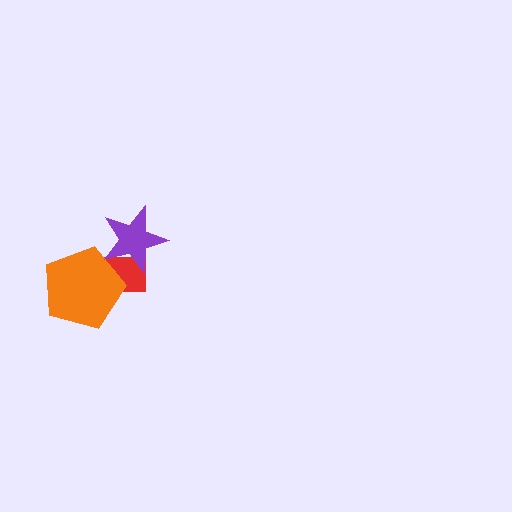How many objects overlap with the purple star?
2 objects overlap with the purple star.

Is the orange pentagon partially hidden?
Yes, it is partially covered by another shape.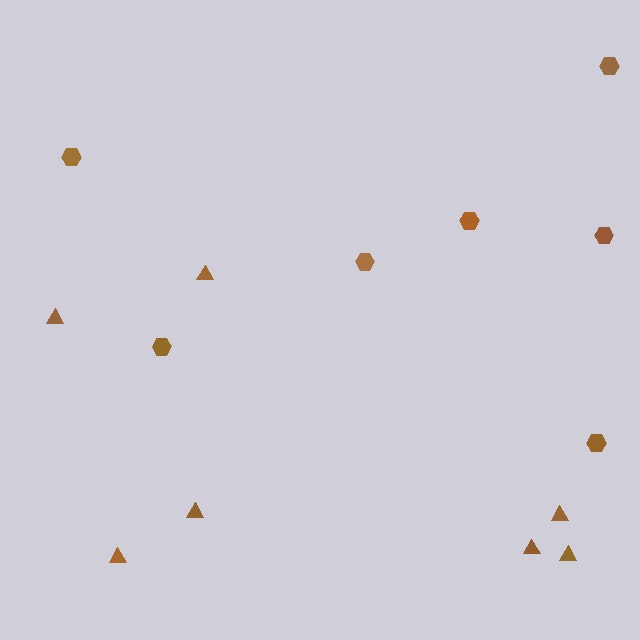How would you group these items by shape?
There are 2 groups: one group of triangles (7) and one group of hexagons (7).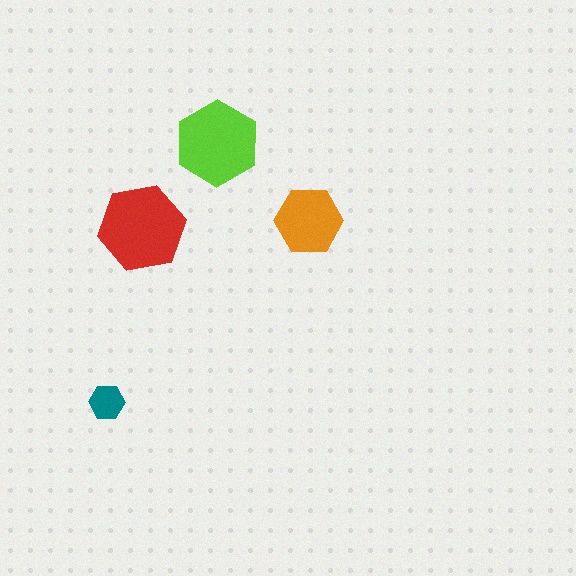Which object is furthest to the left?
The teal hexagon is leftmost.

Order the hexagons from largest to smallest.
the red one, the lime one, the orange one, the teal one.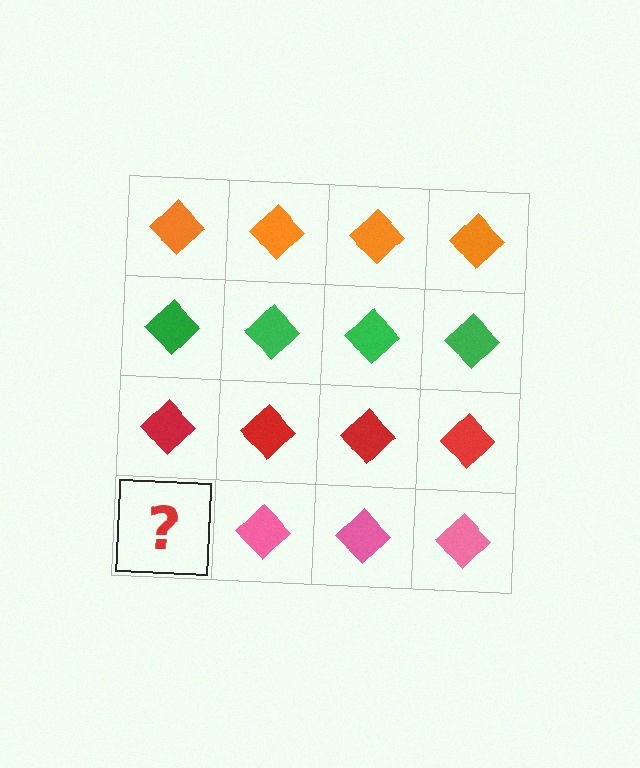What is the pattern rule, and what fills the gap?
The rule is that each row has a consistent color. The gap should be filled with a pink diamond.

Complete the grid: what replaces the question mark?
The question mark should be replaced with a pink diamond.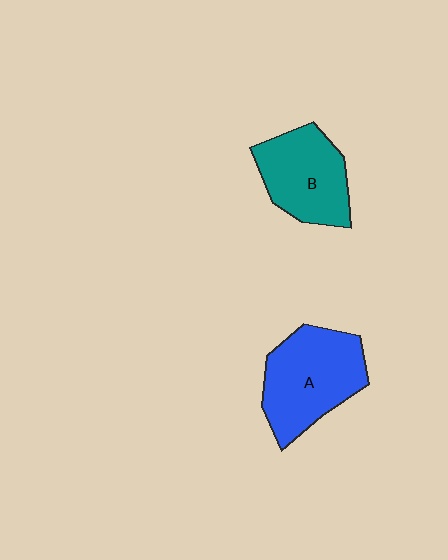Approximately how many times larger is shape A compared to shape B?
Approximately 1.2 times.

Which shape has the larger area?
Shape A (blue).